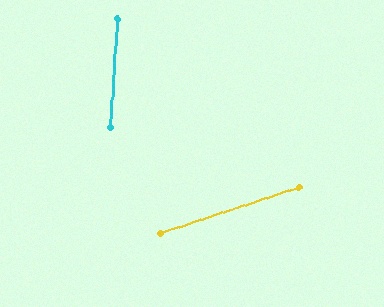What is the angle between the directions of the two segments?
Approximately 69 degrees.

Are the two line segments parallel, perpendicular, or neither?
Neither parallel nor perpendicular — they differ by about 69°.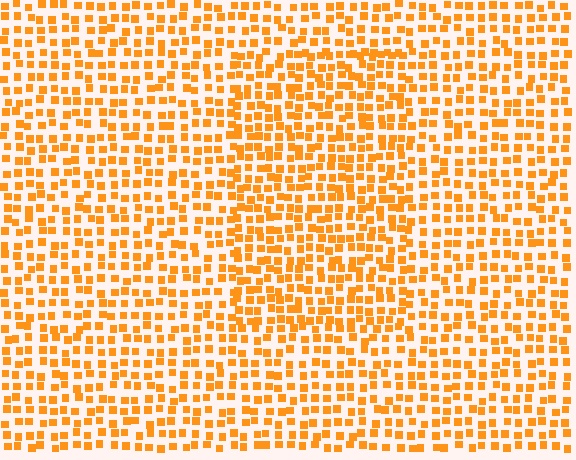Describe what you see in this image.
The image contains small orange elements arranged at two different densities. A rectangle-shaped region is visible where the elements are more densely packed than the surrounding area.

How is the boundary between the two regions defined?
The boundary is defined by a change in element density (approximately 1.4x ratio). All elements are the same color, size, and shape.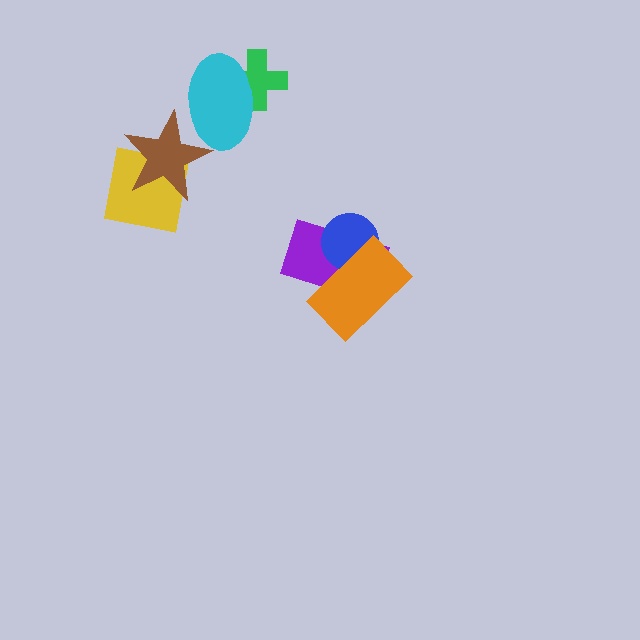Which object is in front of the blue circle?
The orange rectangle is in front of the blue circle.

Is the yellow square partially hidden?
Yes, it is partially covered by another shape.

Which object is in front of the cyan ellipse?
The brown star is in front of the cyan ellipse.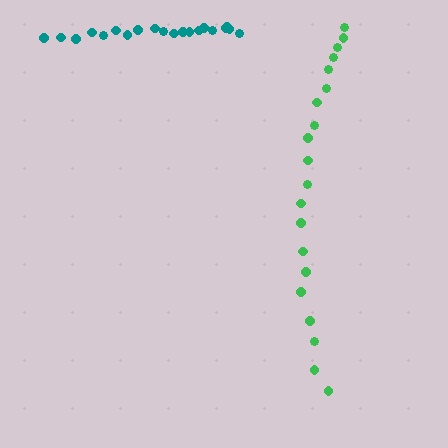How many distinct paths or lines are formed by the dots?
There are 2 distinct paths.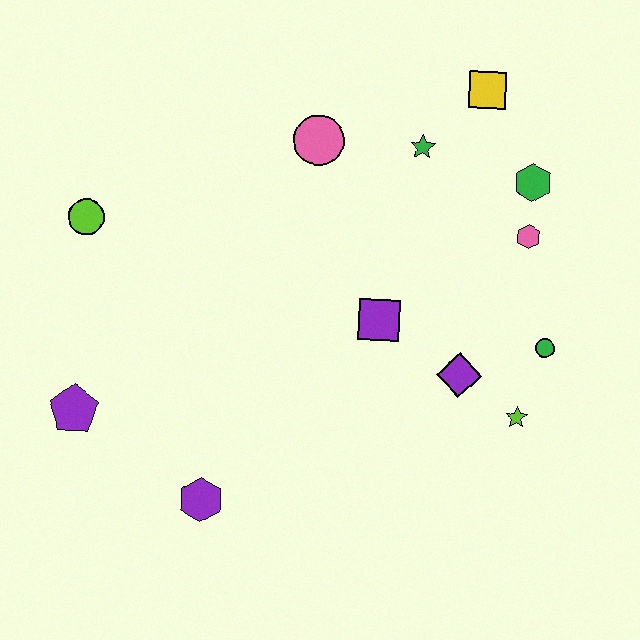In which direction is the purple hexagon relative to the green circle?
The purple hexagon is to the left of the green circle.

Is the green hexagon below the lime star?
No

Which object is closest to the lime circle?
The purple pentagon is closest to the lime circle.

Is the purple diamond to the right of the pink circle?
Yes